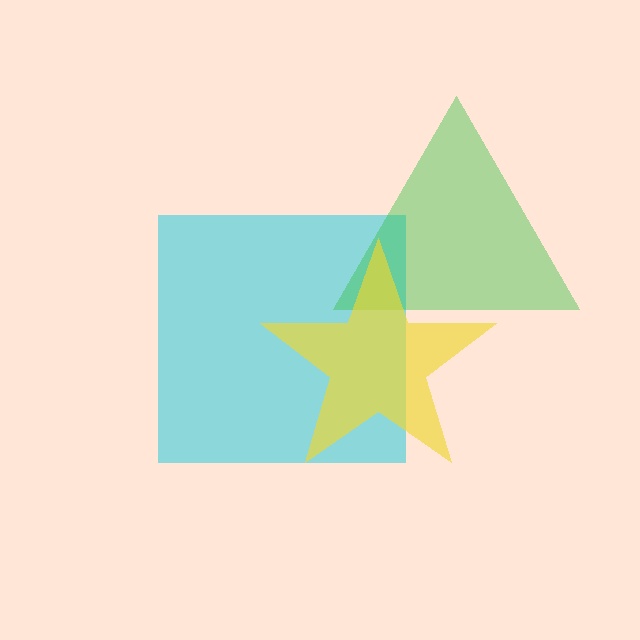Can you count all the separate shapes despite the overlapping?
Yes, there are 3 separate shapes.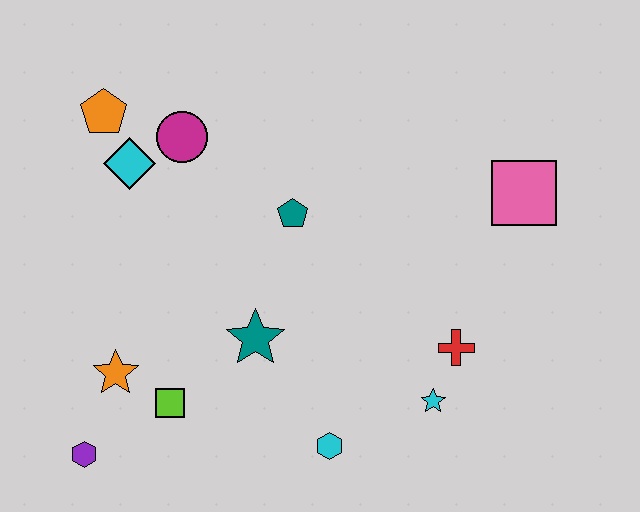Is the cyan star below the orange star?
Yes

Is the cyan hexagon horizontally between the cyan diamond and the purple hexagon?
No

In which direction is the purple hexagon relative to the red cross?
The purple hexagon is to the left of the red cross.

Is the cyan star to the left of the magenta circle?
No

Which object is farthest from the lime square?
The pink square is farthest from the lime square.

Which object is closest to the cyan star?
The red cross is closest to the cyan star.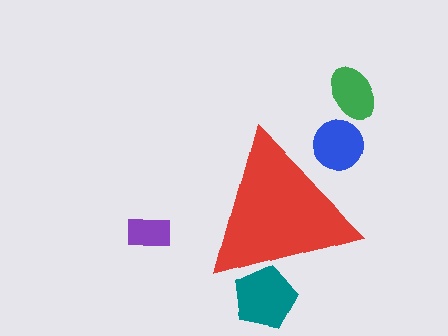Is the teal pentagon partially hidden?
Yes, the teal pentagon is partially hidden behind the red triangle.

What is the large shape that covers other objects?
A red triangle.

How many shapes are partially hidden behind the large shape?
2 shapes are partially hidden.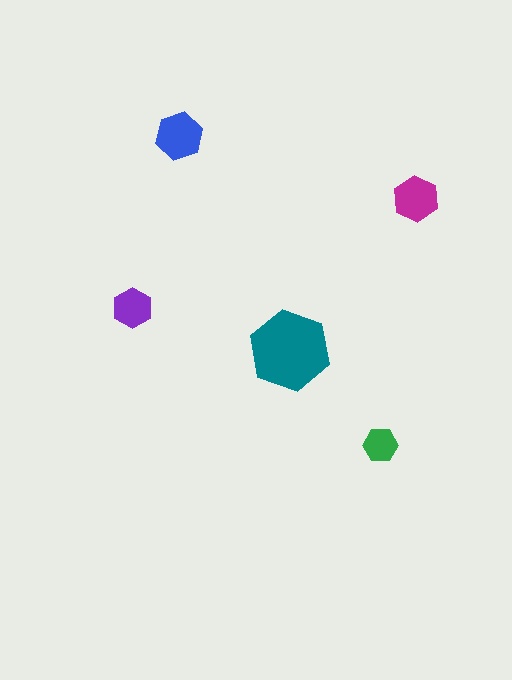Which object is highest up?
The blue hexagon is topmost.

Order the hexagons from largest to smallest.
the teal one, the blue one, the magenta one, the purple one, the green one.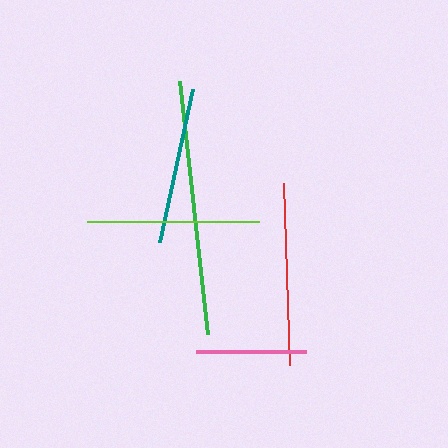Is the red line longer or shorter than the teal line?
The red line is longer than the teal line.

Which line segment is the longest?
The green line is the longest at approximately 254 pixels.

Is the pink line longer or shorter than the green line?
The green line is longer than the pink line.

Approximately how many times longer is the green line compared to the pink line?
The green line is approximately 2.3 times the length of the pink line.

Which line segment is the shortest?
The pink line is the shortest at approximately 110 pixels.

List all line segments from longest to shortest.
From longest to shortest: green, red, lime, teal, pink.